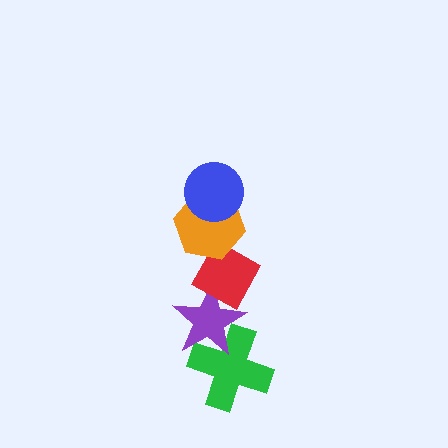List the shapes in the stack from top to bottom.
From top to bottom: the blue circle, the orange hexagon, the red diamond, the purple star, the green cross.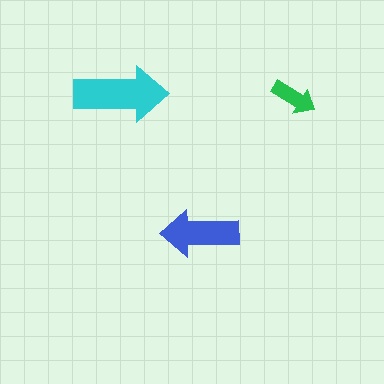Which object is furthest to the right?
The green arrow is rightmost.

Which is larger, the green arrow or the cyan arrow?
The cyan one.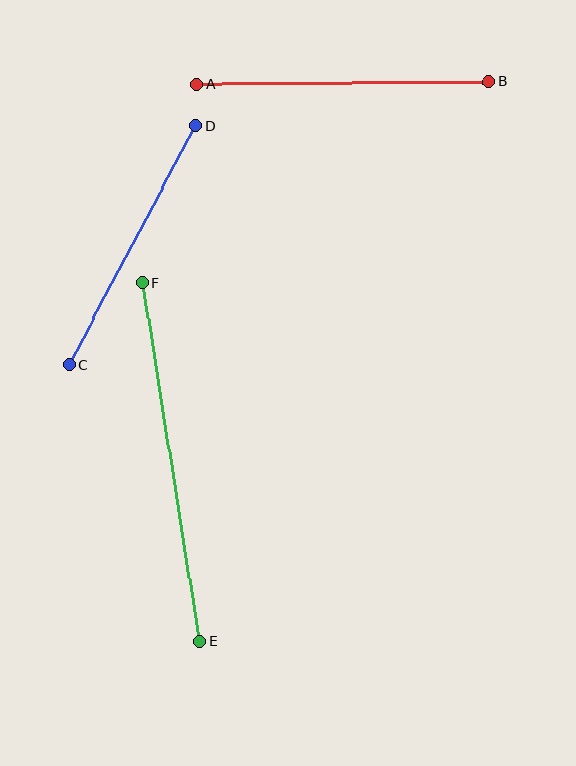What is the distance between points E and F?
The distance is approximately 362 pixels.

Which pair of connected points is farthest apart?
Points E and F are farthest apart.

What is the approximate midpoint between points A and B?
The midpoint is at approximately (342, 83) pixels.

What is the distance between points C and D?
The distance is approximately 271 pixels.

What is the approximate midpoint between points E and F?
The midpoint is at approximately (171, 462) pixels.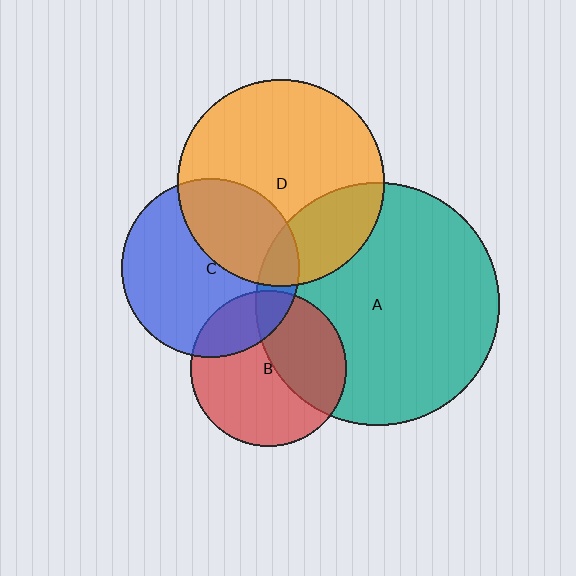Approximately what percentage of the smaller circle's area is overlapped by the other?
Approximately 20%.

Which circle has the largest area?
Circle A (teal).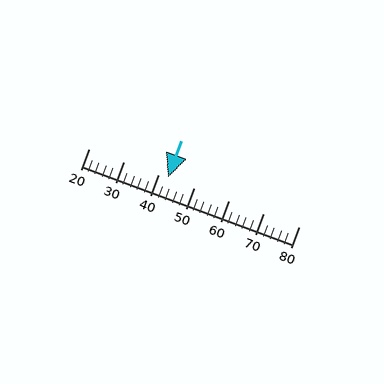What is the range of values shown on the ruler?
The ruler shows values from 20 to 80.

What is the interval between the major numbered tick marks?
The major tick marks are spaced 10 units apart.